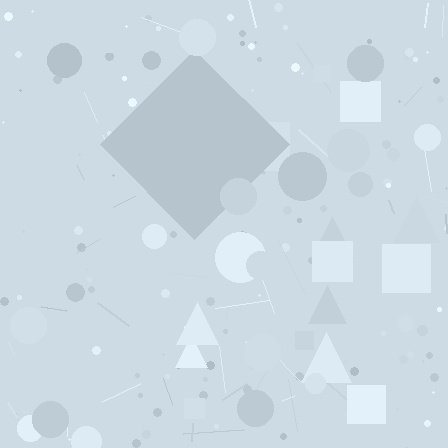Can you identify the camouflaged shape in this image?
The camouflaged shape is a diamond.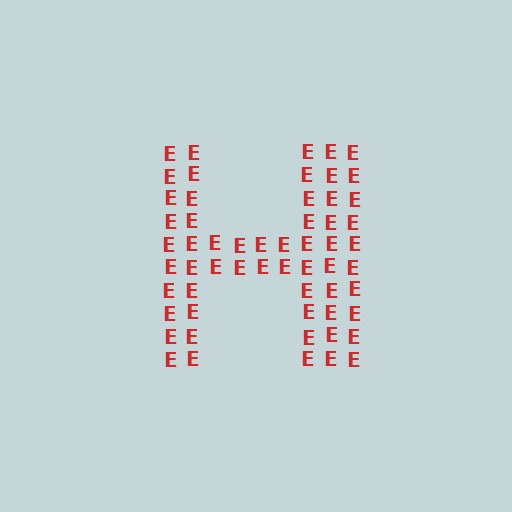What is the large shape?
The large shape is the letter H.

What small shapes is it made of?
It is made of small letter E's.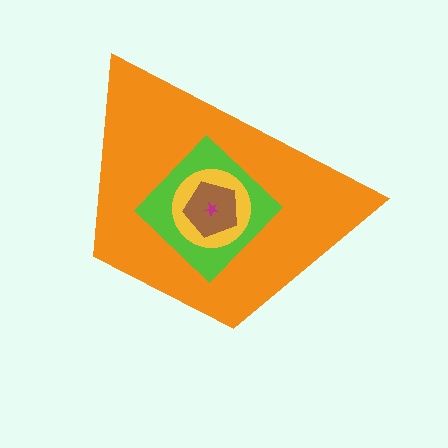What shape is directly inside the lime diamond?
The yellow circle.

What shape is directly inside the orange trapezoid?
The lime diamond.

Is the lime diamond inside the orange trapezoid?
Yes.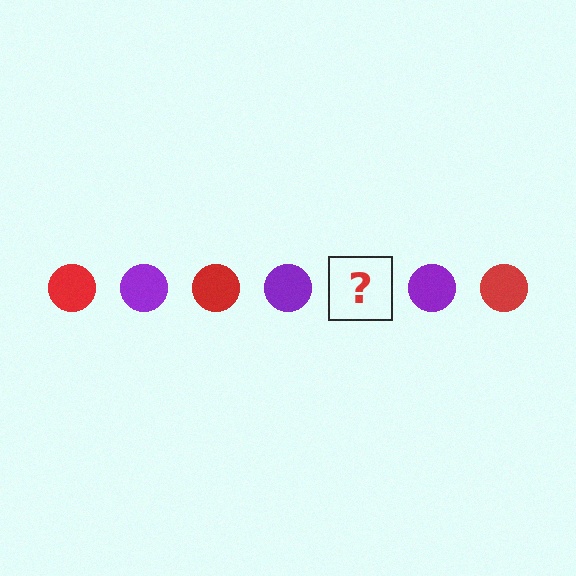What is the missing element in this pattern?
The missing element is a red circle.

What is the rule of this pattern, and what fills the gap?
The rule is that the pattern cycles through red, purple circles. The gap should be filled with a red circle.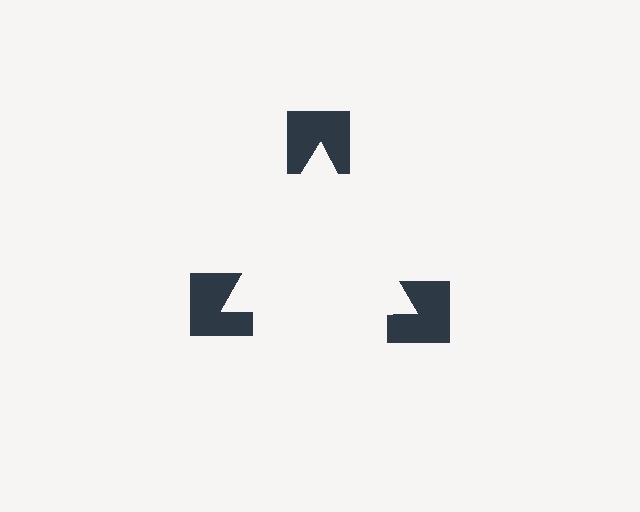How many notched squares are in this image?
There are 3 — one at each vertex of the illusory triangle.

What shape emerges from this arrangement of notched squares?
An illusory triangle — its edges are inferred from the aligned wedge cuts in the notched squares, not physically drawn.